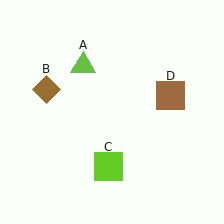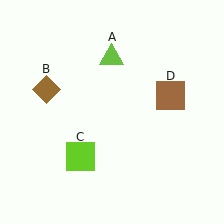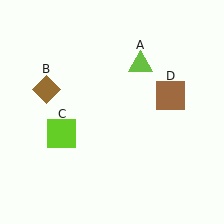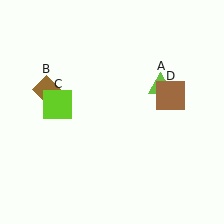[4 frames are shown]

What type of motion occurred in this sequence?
The lime triangle (object A), lime square (object C) rotated clockwise around the center of the scene.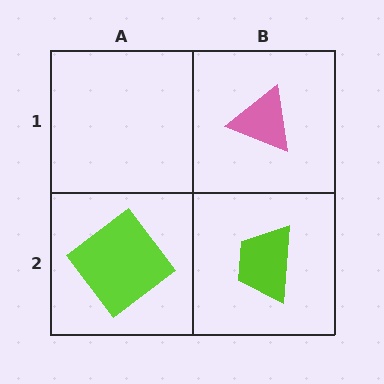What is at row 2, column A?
A lime diamond.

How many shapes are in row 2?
2 shapes.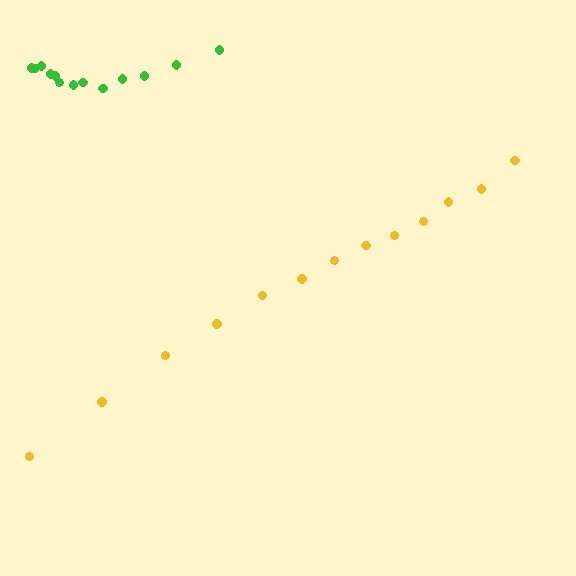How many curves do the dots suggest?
There are 2 distinct paths.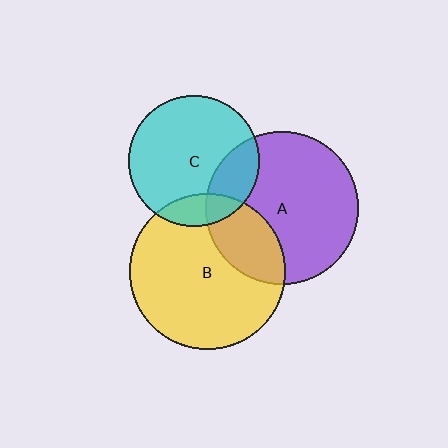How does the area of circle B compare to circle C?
Approximately 1.4 times.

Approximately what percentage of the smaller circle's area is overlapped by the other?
Approximately 20%.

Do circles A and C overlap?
Yes.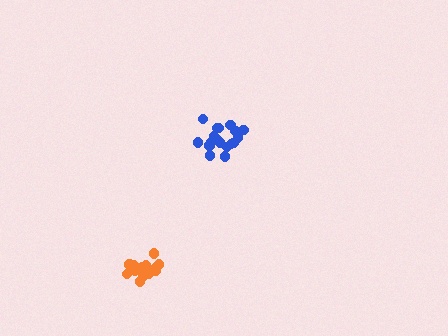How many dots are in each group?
Group 1: 16 dots, Group 2: 18 dots (34 total).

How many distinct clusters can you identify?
There are 2 distinct clusters.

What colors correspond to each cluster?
The clusters are colored: orange, blue.